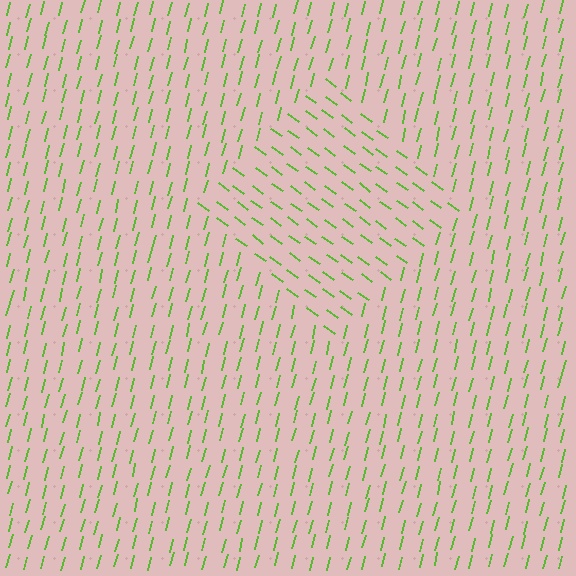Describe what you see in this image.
The image is filled with small lime line segments. A diamond region in the image has lines oriented differently from the surrounding lines, creating a visible texture boundary.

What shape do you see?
I see a diamond.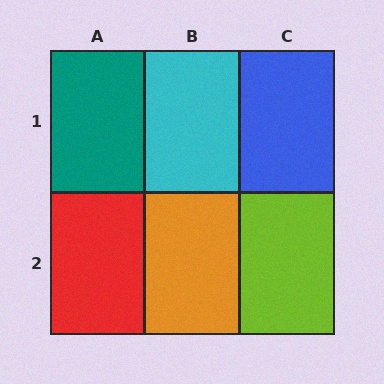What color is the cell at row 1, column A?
Teal.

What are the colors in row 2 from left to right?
Red, orange, lime.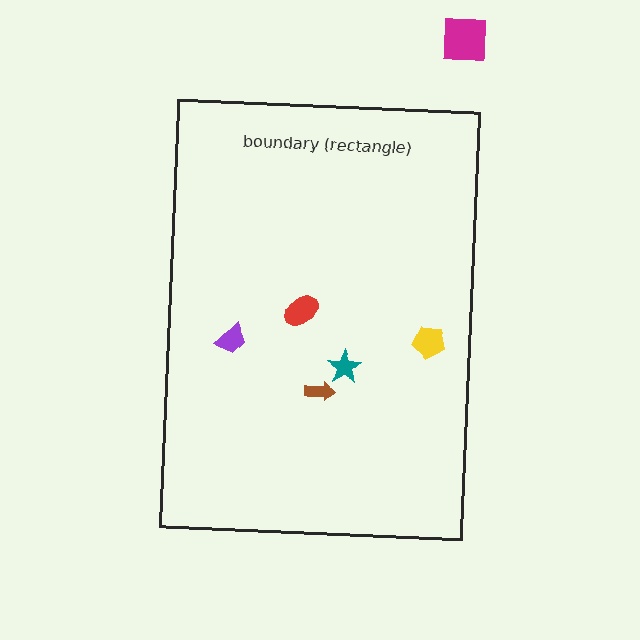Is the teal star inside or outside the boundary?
Inside.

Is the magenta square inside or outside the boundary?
Outside.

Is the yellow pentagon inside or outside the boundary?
Inside.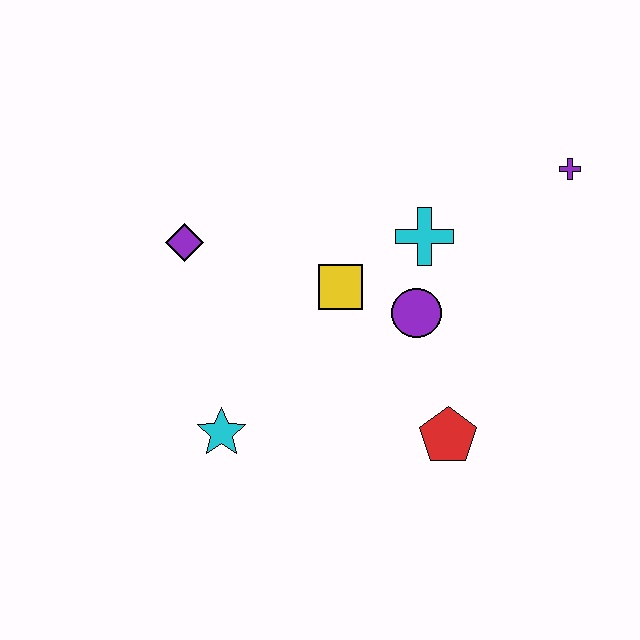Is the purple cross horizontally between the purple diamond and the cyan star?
No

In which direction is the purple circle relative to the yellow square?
The purple circle is to the right of the yellow square.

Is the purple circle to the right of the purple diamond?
Yes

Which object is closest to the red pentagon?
The purple circle is closest to the red pentagon.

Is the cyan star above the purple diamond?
No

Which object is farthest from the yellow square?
The purple cross is farthest from the yellow square.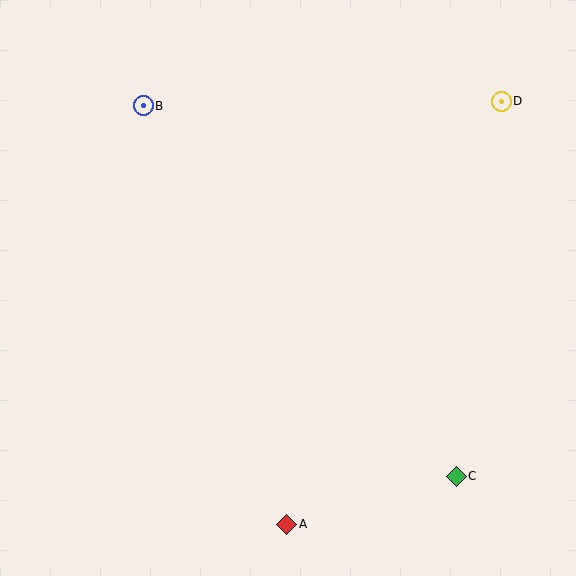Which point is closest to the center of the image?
Point B at (143, 106) is closest to the center.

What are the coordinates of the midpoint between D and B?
The midpoint between D and B is at (322, 103).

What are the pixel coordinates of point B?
Point B is at (143, 106).